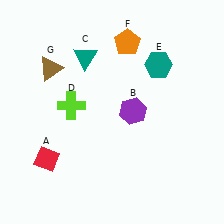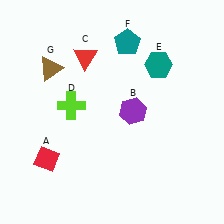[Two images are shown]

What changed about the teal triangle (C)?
In Image 1, C is teal. In Image 2, it changed to red.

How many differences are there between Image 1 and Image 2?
There are 2 differences between the two images.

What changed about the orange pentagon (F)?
In Image 1, F is orange. In Image 2, it changed to teal.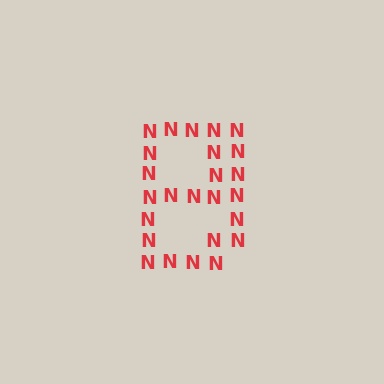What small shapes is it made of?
It is made of small letter N's.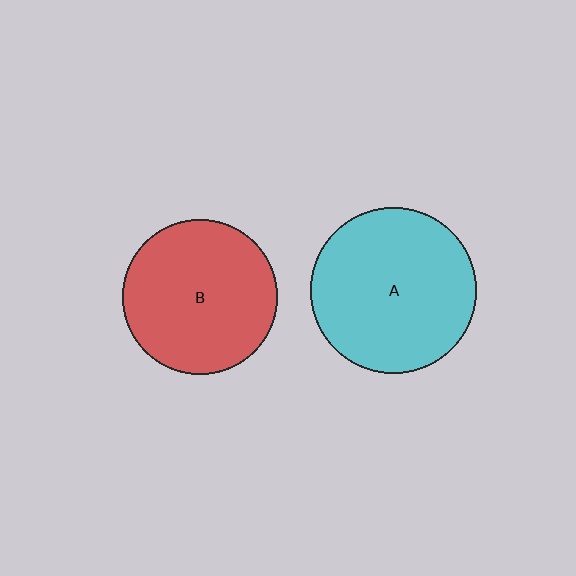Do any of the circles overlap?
No, none of the circles overlap.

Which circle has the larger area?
Circle A (cyan).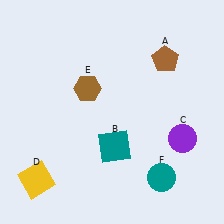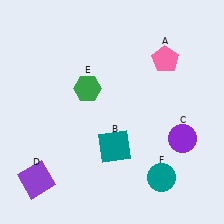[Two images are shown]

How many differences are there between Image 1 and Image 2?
There are 3 differences between the two images.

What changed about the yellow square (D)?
In Image 1, D is yellow. In Image 2, it changed to purple.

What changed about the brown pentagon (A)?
In Image 1, A is brown. In Image 2, it changed to pink.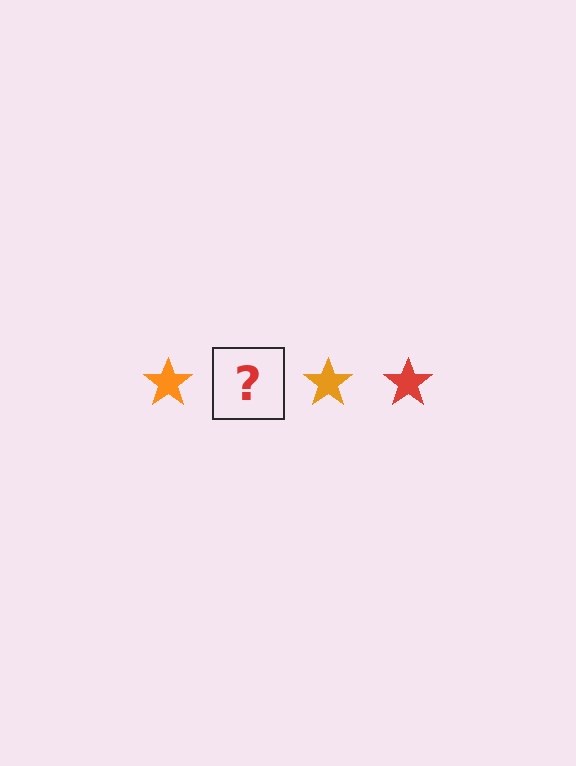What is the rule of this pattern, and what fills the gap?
The rule is that the pattern cycles through orange, red stars. The gap should be filled with a red star.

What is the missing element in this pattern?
The missing element is a red star.